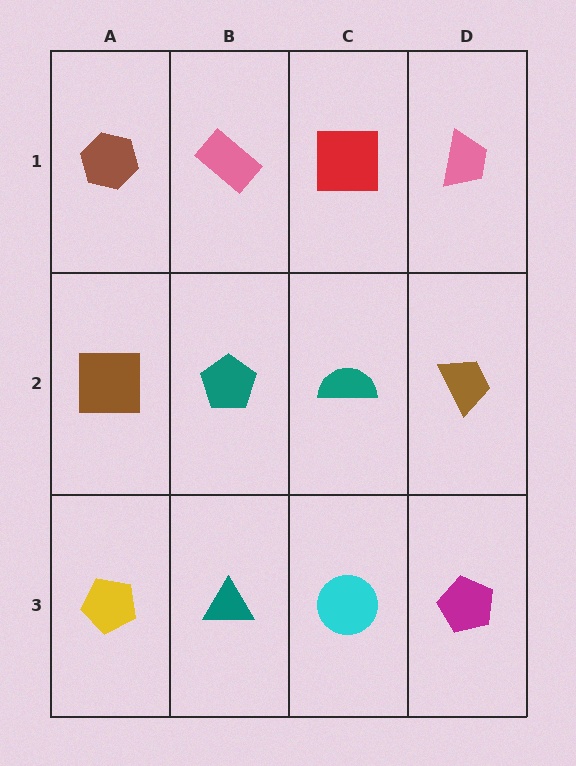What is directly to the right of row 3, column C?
A magenta pentagon.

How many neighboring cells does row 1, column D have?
2.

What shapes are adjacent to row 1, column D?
A brown trapezoid (row 2, column D), a red square (row 1, column C).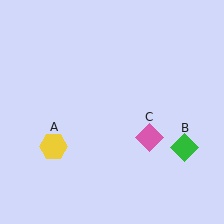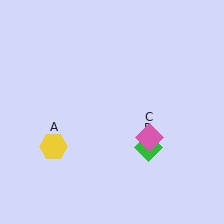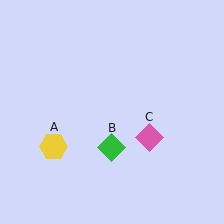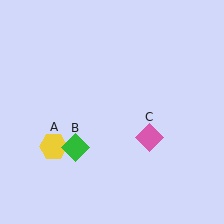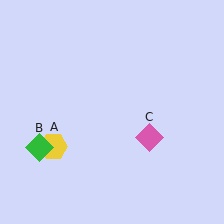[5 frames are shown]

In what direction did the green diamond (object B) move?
The green diamond (object B) moved left.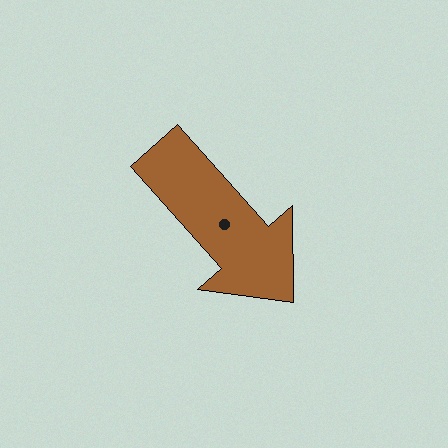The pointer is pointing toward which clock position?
Roughly 5 o'clock.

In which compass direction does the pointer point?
Southeast.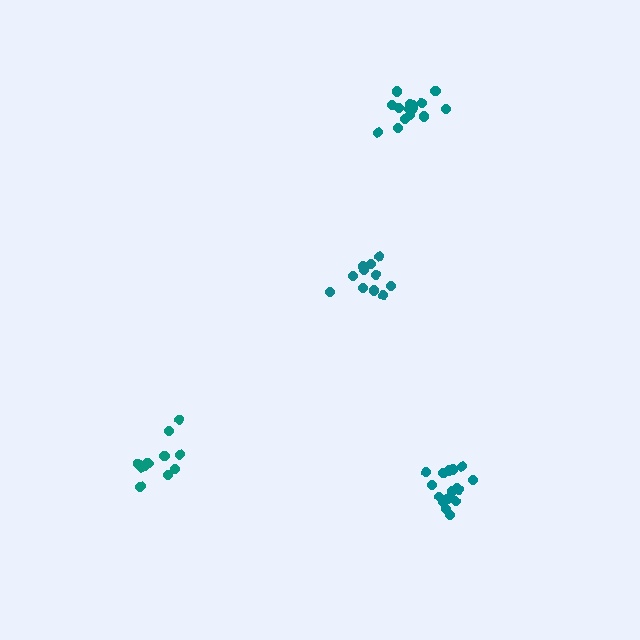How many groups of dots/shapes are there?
There are 4 groups.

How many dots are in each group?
Group 1: 11 dots, Group 2: 16 dots, Group 3: 11 dots, Group 4: 15 dots (53 total).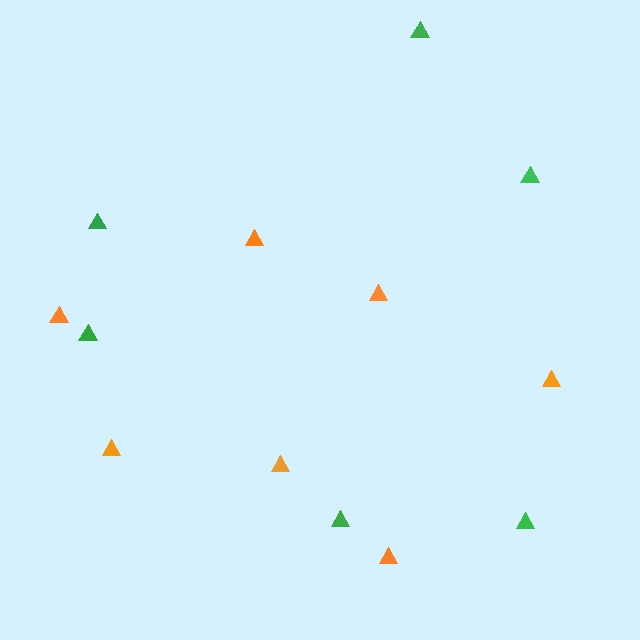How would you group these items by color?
There are 2 groups: one group of orange triangles (7) and one group of green triangles (6).